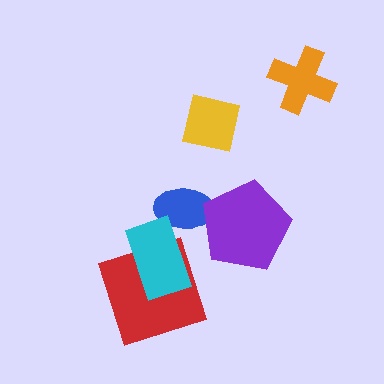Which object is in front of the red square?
The cyan rectangle is in front of the red square.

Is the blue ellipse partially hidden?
Yes, it is partially covered by another shape.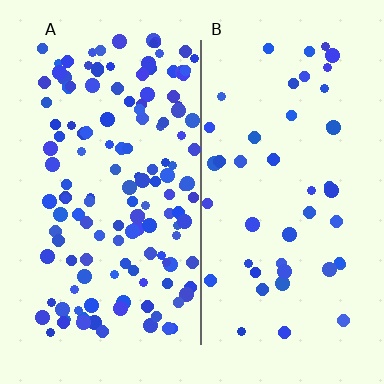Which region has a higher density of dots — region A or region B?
A (the left).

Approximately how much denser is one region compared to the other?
Approximately 3.1× — region A over region B.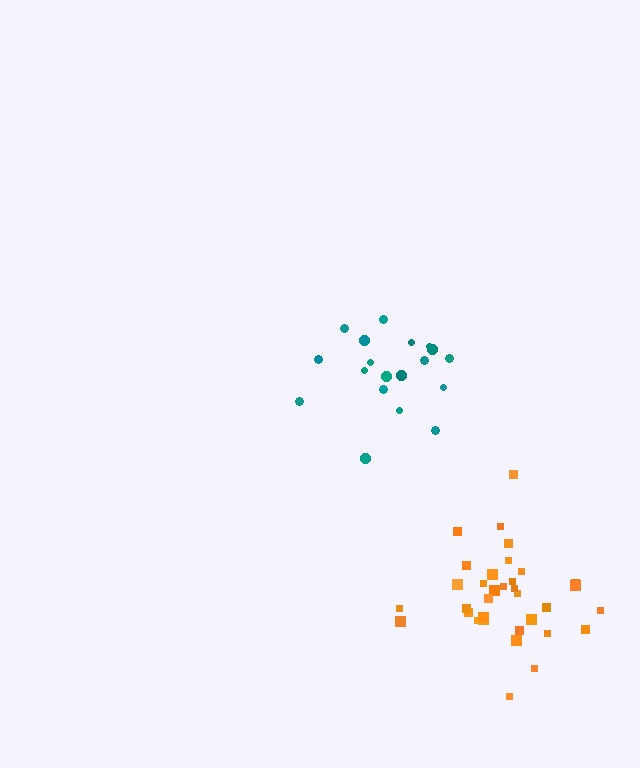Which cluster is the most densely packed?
Orange.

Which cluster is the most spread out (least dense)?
Teal.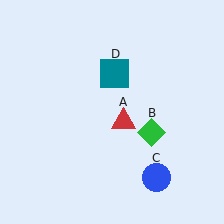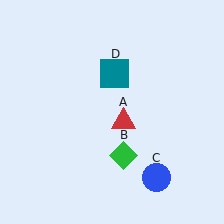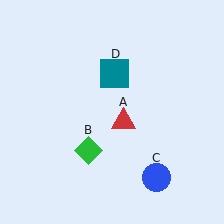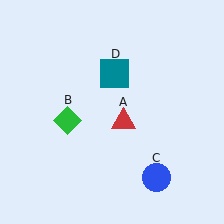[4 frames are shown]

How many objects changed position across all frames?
1 object changed position: green diamond (object B).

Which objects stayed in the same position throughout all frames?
Red triangle (object A) and blue circle (object C) and teal square (object D) remained stationary.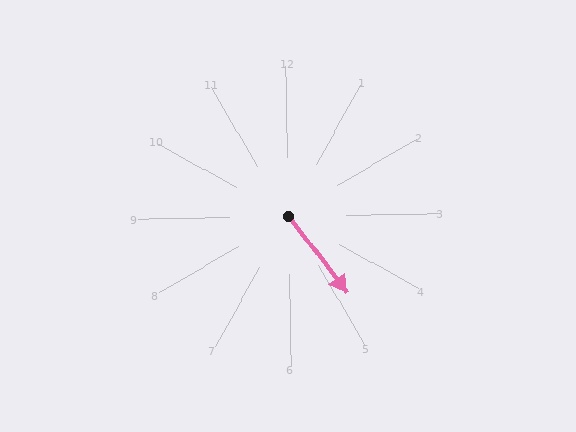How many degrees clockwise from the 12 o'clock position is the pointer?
Approximately 143 degrees.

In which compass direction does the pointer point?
Southeast.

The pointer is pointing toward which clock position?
Roughly 5 o'clock.